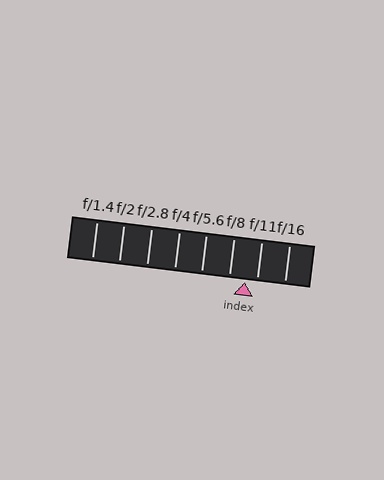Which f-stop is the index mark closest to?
The index mark is closest to f/11.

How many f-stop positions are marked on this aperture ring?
There are 8 f-stop positions marked.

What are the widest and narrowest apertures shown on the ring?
The widest aperture shown is f/1.4 and the narrowest is f/16.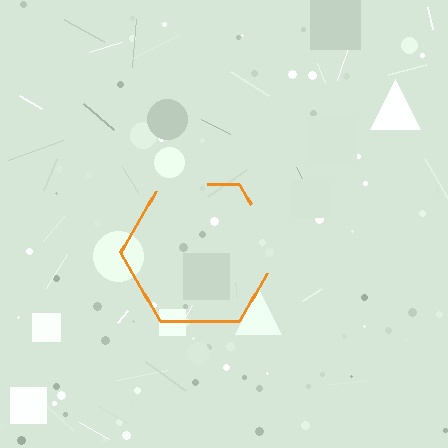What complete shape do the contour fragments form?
The contour fragments form a hexagon.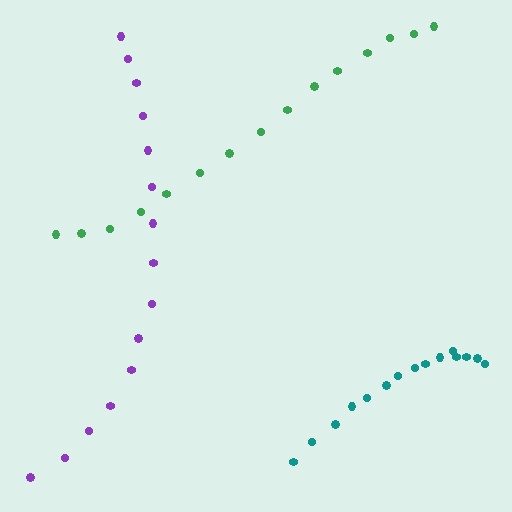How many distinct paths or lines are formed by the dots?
There are 3 distinct paths.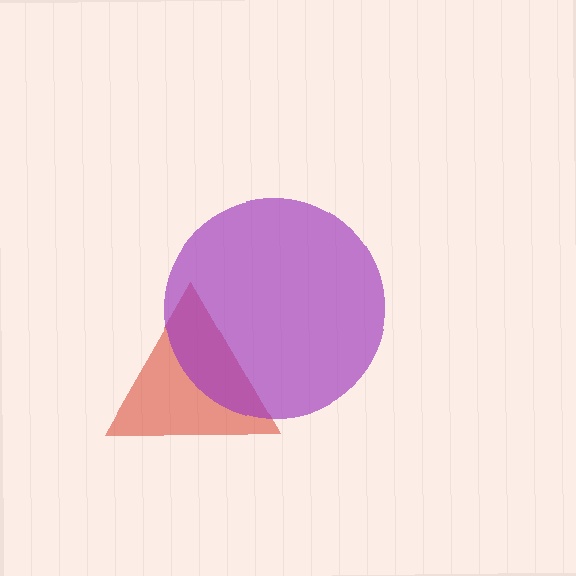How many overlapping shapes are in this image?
There are 2 overlapping shapes in the image.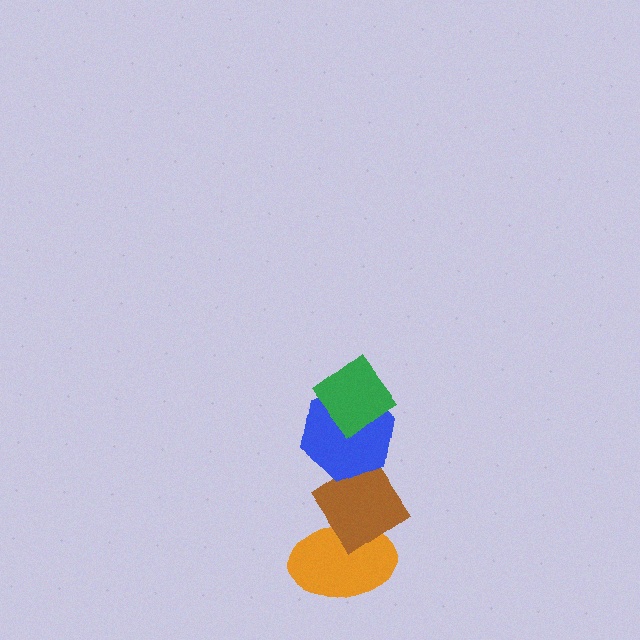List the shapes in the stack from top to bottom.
From top to bottom: the green diamond, the blue hexagon, the brown diamond, the orange ellipse.